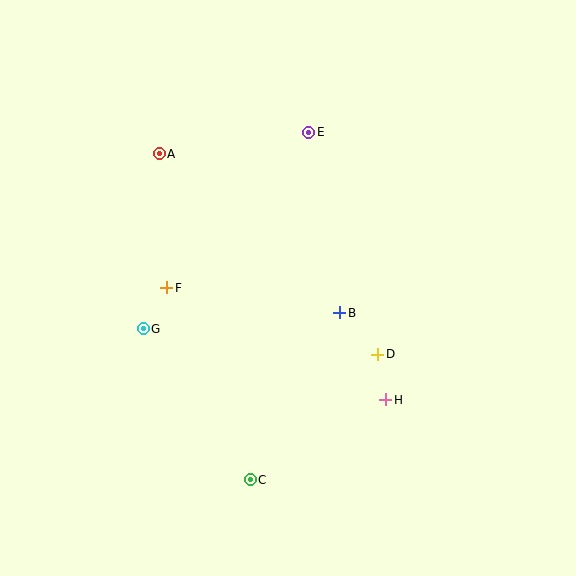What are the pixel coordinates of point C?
Point C is at (250, 480).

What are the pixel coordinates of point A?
Point A is at (159, 154).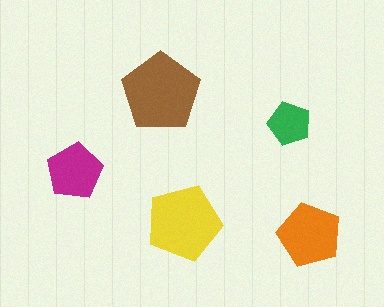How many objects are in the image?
There are 5 objects in the image.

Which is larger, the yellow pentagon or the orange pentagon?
The yellow one.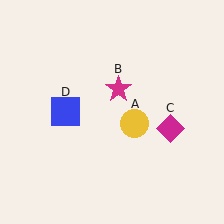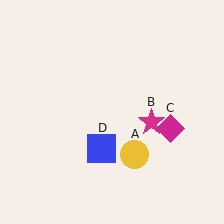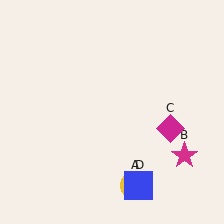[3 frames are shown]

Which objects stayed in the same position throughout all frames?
Magenta diamond (object C) remained stationary.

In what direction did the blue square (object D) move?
The blue square (object D) moved down and to the right.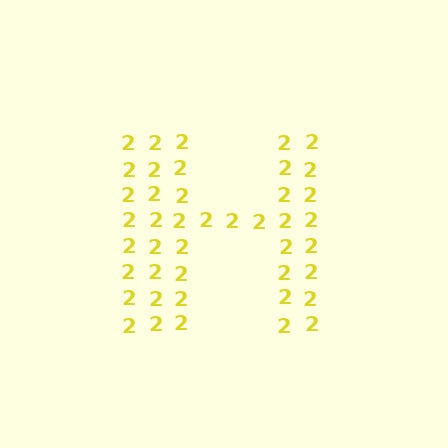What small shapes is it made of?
It is made of small digit 2's.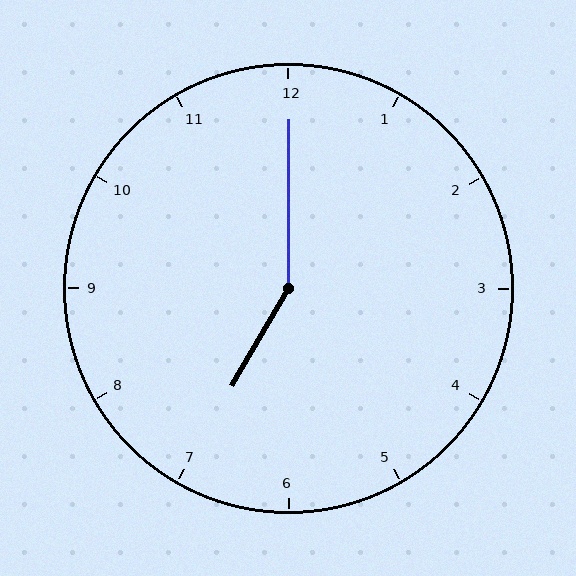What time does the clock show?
7:00.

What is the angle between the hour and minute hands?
Approximately 150 degrees.